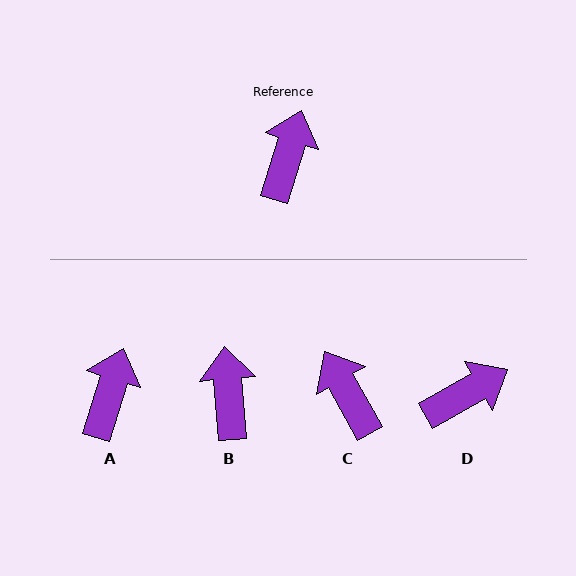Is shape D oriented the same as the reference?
No, it is off by about 43 degrees.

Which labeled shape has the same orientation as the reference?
A.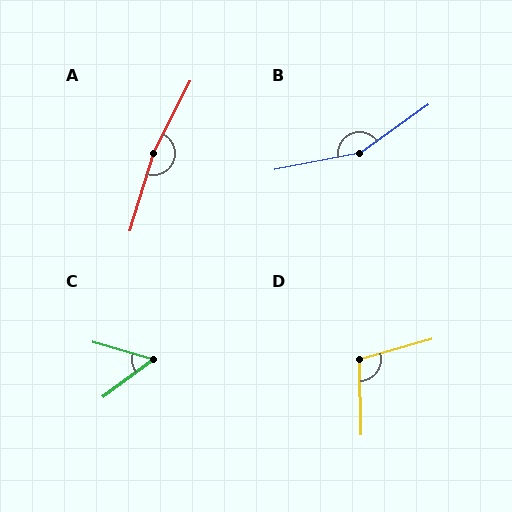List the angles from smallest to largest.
C (52°), D (105°), B (156°), A (170°).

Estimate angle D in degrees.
Approximately 105 degrees.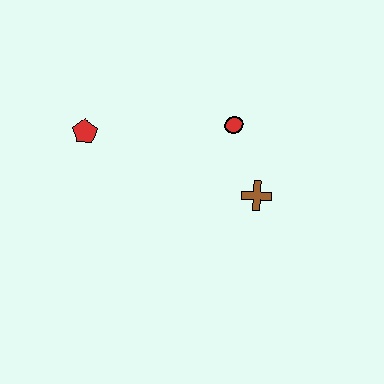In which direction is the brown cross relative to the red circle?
The brown cross is below the red circle.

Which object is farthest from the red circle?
The red pentagon is farthest from the red circle.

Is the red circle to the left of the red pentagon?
No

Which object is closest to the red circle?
The brown cross is closest to the red circle.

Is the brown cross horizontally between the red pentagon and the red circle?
No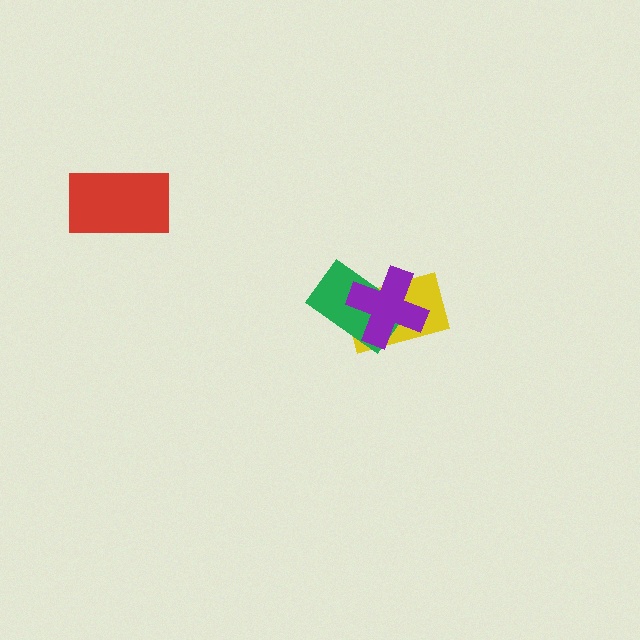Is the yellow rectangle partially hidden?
Yes, it is partially covered by another shape.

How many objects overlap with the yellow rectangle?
2 objects overlap with the yellow rectangle.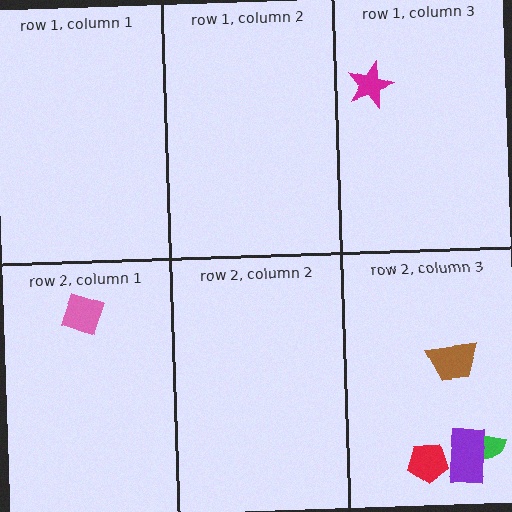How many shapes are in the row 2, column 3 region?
4.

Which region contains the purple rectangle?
The row 2, column 3 region.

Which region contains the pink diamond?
The row 2, column 1 region.